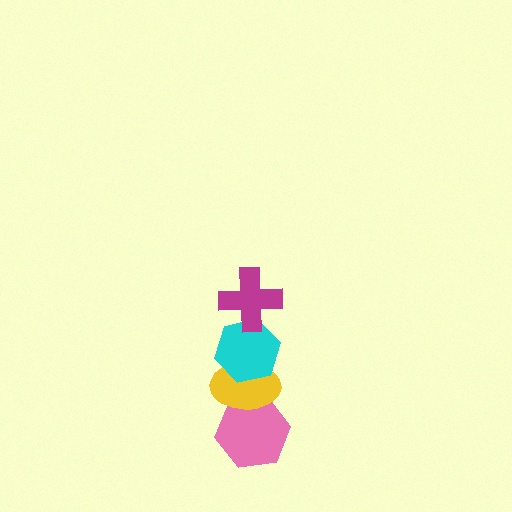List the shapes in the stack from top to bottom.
From top to bottom: the magenta cross, the cyan hexagon, the yellow ellipse, the pink hexagon.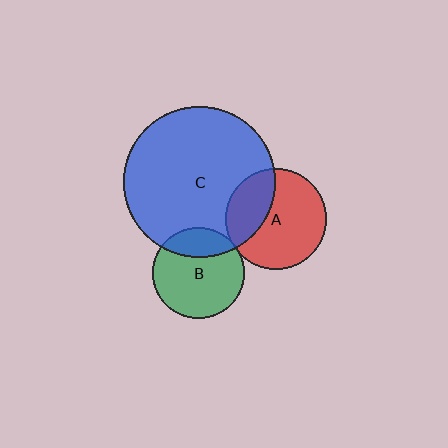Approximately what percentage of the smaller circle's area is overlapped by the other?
Approximately 30%.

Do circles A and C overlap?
Yes.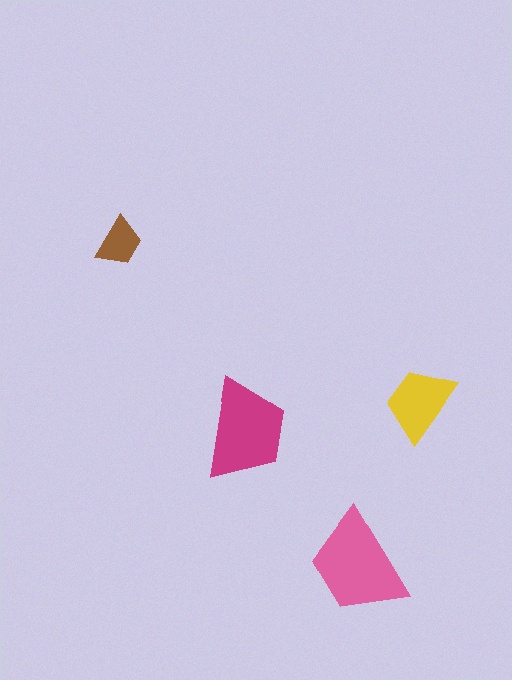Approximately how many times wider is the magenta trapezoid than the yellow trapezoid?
About 1.5 times wider.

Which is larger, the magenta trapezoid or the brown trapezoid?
The magenta one.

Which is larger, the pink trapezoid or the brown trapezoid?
The pink one.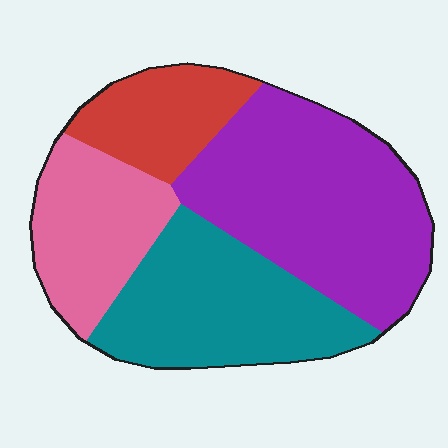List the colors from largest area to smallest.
From largest to smallest: purple, teal, pink, red.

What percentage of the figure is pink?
Pink takes up about one fifth (1/5) of the figure.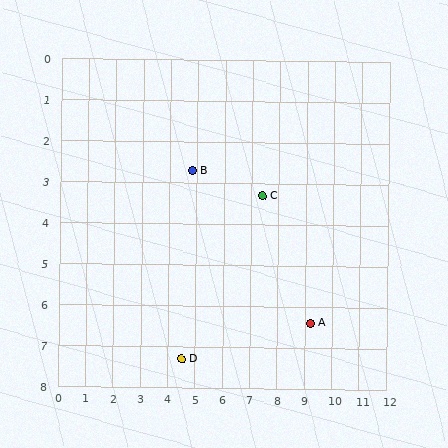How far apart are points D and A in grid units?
Points D and A are about 4.8 grid units apart.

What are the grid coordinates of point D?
Point D is at approximately (4.5, 7.3).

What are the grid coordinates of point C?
Point C is at approximately (7.4, 3.3).